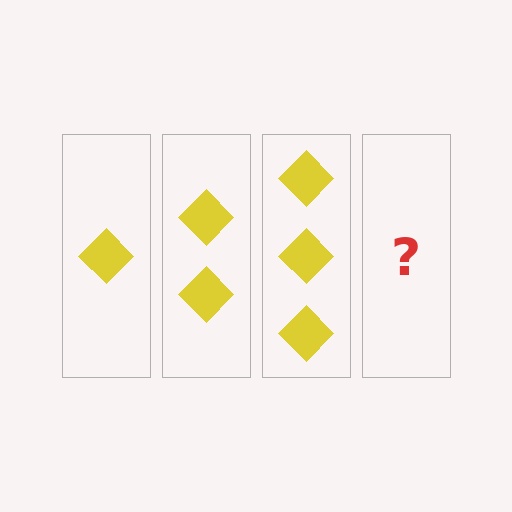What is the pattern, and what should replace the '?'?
The pattern is that each step adds one more diamond. The '?' should be 4 diamonds.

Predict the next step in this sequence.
The next step is 4 diamonds.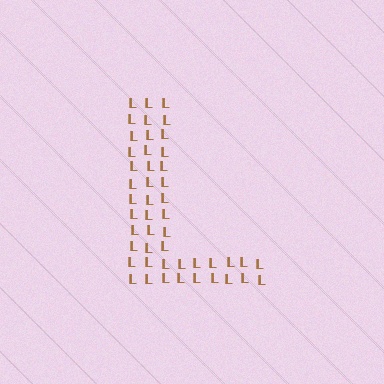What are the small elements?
The small elements are letter L's.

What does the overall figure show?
The overall figure shows the letter L.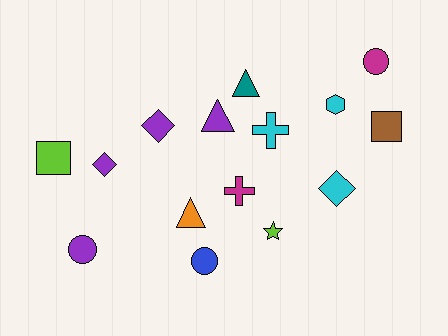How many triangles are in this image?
There are 3 triangles.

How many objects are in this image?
There are 15 objects.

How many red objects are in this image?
There are no red objects.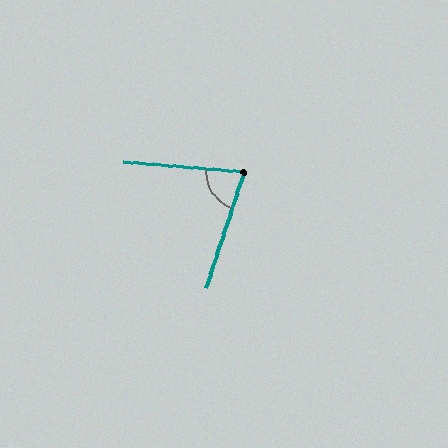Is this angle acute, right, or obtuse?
It is acute.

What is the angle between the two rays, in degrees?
Approximately 76 degrees.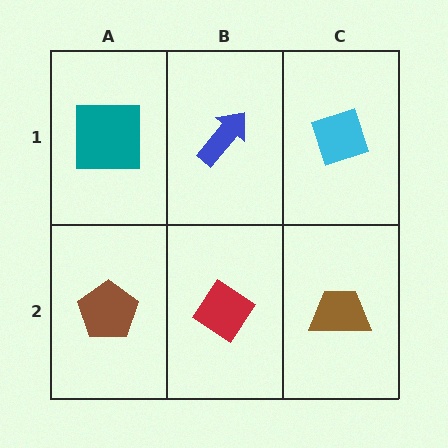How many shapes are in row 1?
3 shapes.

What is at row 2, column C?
A brown trapezoid.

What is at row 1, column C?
A cyan diamond.